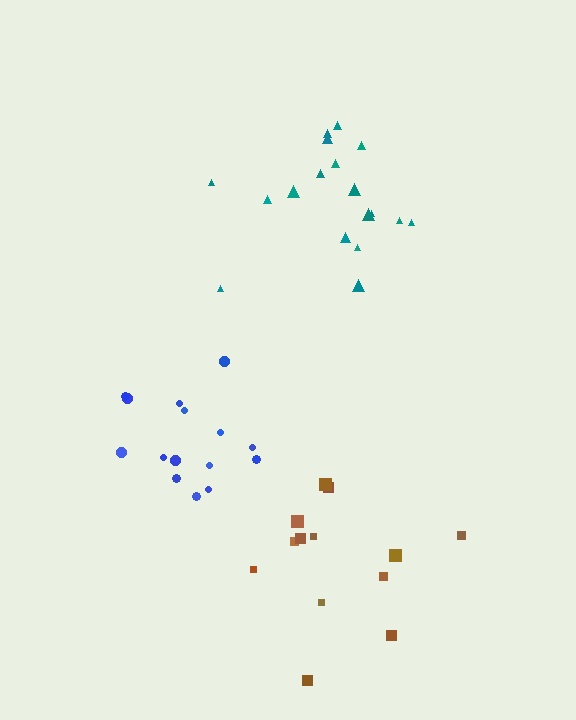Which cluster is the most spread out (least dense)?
Brown.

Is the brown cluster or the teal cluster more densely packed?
Teal.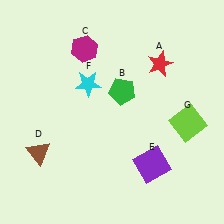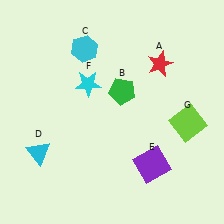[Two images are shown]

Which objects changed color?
C changed from magenta to cyan. D changed from brown to cyan.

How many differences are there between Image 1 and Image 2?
There are 2 differences between the two images.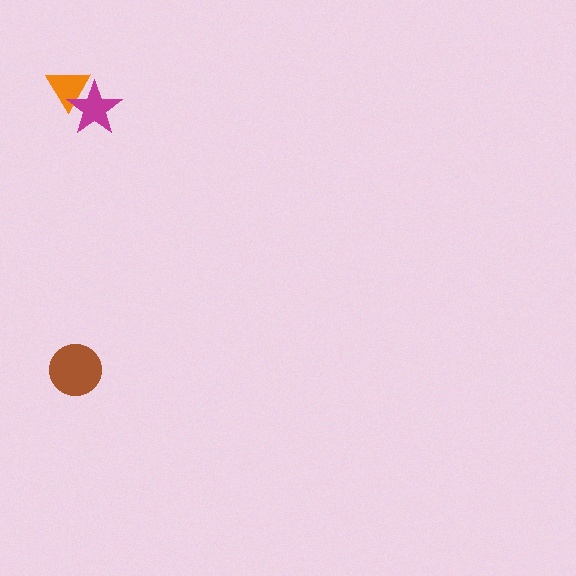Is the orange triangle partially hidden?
Yes, it is partially covered by another shape.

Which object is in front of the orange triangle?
The magenta star is in front of the orange triangle.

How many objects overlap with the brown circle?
0 objects overlap with the brown circle.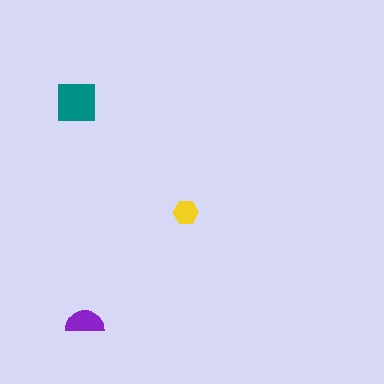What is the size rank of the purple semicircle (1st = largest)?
2nd.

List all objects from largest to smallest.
The teal square, the purple semicircle, the yellow hexagon.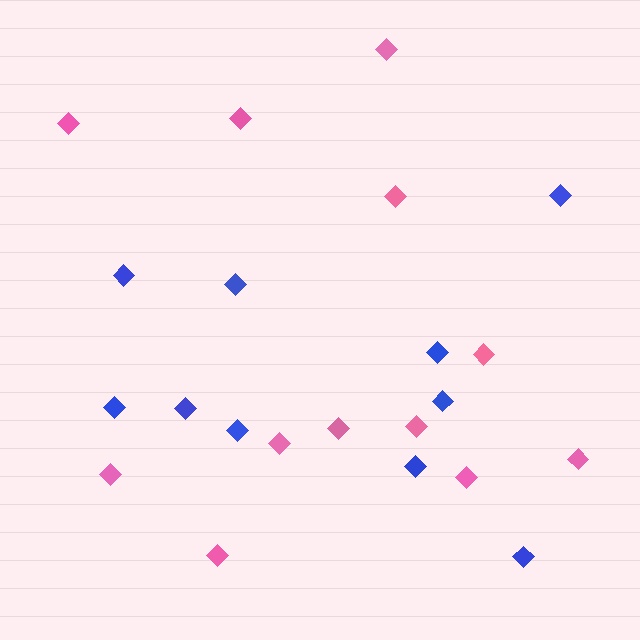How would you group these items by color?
There are 2 groups: one group of pink diamonds (12) and one group of blue diamonds (10).